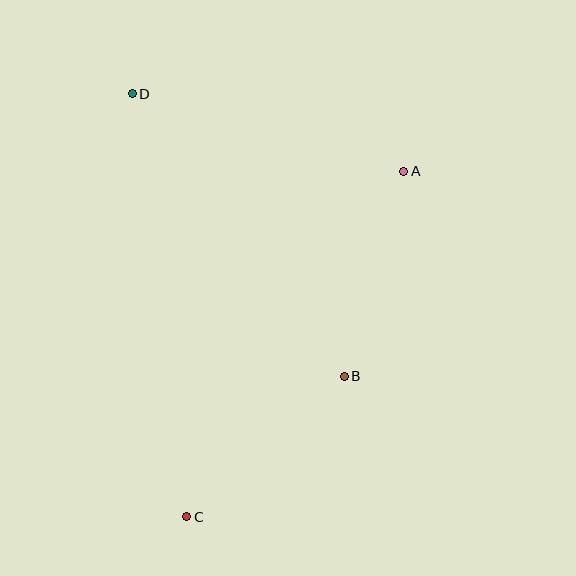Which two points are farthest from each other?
Points C and D are farthest from each other.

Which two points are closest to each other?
Points B and C are closest to each other.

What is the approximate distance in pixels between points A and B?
The distance between A and B is approximately 213 pixels.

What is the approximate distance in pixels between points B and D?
The distance between B and D is approximately 353 pixels.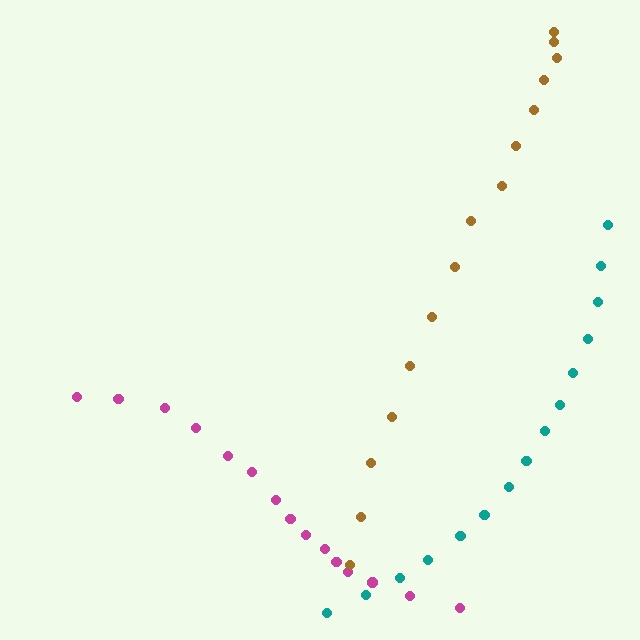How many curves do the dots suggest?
There are 3 distinct paths.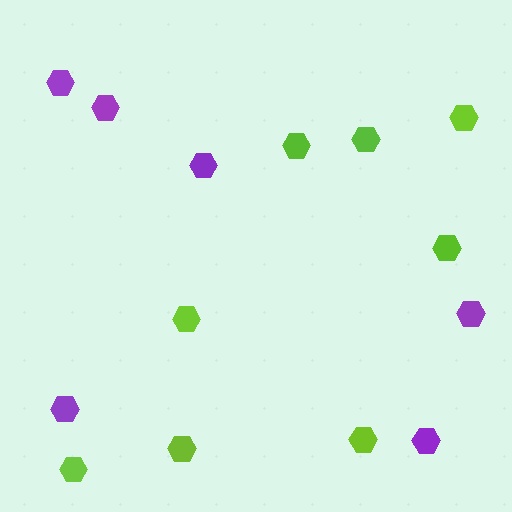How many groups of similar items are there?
There are 2 groups: one group of purple hexagons (6) and one group of lime hexagons (8).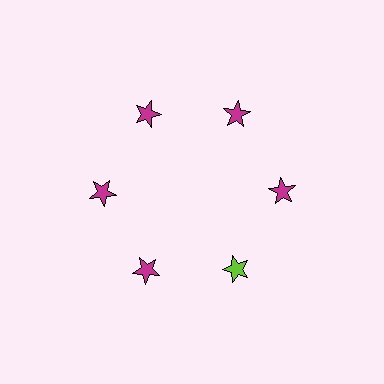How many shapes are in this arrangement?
There are 6 shapes arranged in a ring pattern.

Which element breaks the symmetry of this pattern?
The lime star at roughly the 5 o'clock position breaks the symmetry. All other shapes are magenta stars.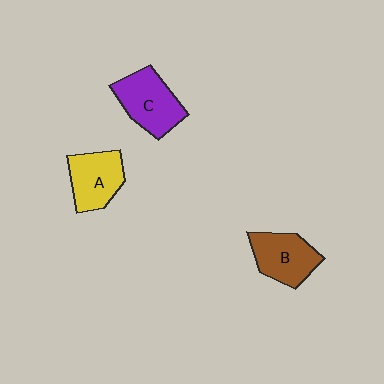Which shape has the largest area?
Shape C (purple).